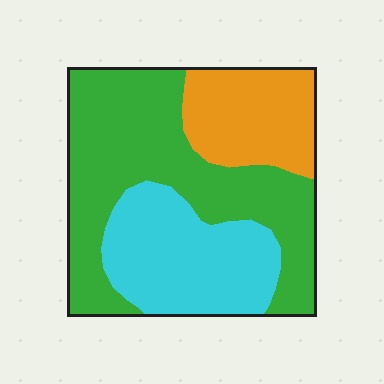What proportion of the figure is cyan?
Cyan covers around 30% of the figure.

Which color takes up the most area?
Green, at roughly 50%.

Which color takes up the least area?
Orange, at roughly 20%.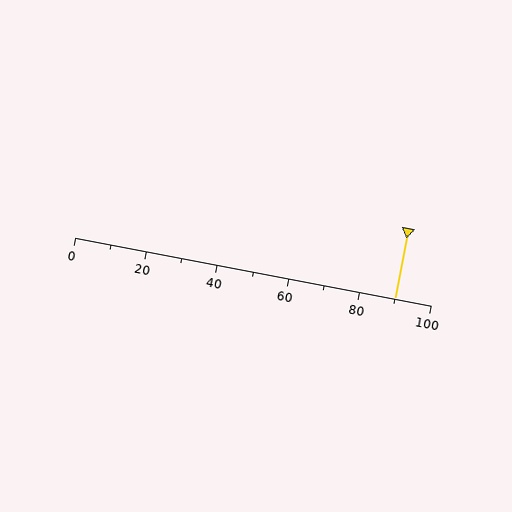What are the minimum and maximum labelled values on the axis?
The axis runs from 0 to 100.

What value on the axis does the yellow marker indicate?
The marker indicates approximately 90.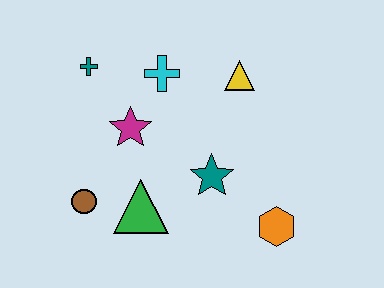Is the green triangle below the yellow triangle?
Yes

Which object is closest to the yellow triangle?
The cyan cross is closest to the yellow triangle.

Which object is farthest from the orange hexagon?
The teal cross is farthest from the orange hexagon.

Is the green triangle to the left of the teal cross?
No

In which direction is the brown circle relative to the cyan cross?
The brown circle is below the cyan cross.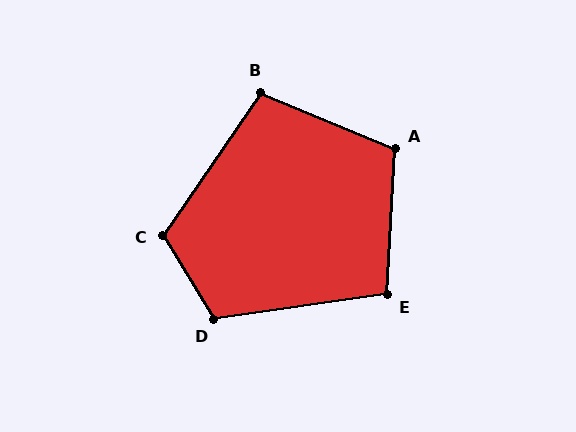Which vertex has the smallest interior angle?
E, at approximately 101 degrees.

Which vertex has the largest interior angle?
C, at approximately 114 degrees.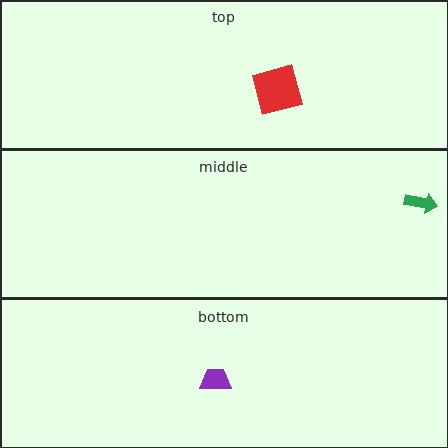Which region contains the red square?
The top region.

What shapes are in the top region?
The red square.